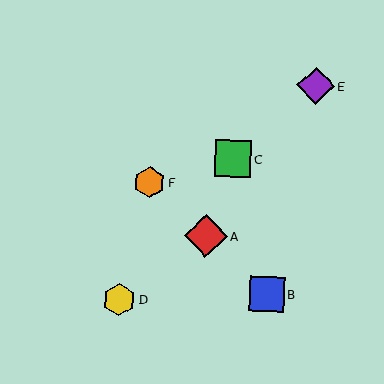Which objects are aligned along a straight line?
Objects A, B, F are aligned along a straight line.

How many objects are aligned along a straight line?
3 objects (A, B, F) are aligned along a straight line.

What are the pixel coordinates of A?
Object A is at (206, 236).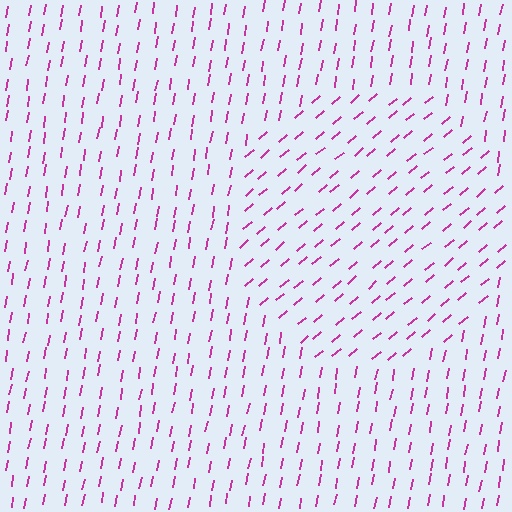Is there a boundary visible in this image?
Yes, there is a texture boundary formed by a change in line orientation.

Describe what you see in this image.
The image is filled with small magenta line segments. A circle region in the image has lines oriented differently from the surrounding lines, creating a visible texture boundary.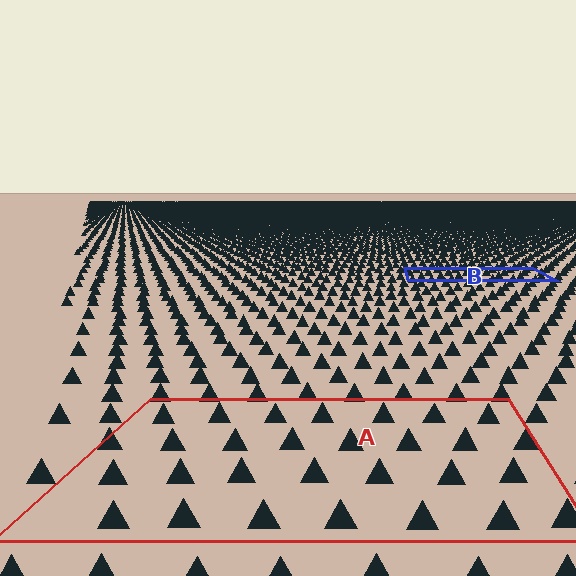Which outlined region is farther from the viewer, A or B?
Region B is farther from the viewer — the texture elements inside it appear smaller and more densely packed.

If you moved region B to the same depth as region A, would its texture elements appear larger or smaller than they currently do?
They would appear larger. At a closer depth, the same texture elements are projected at a bigger on-screen size.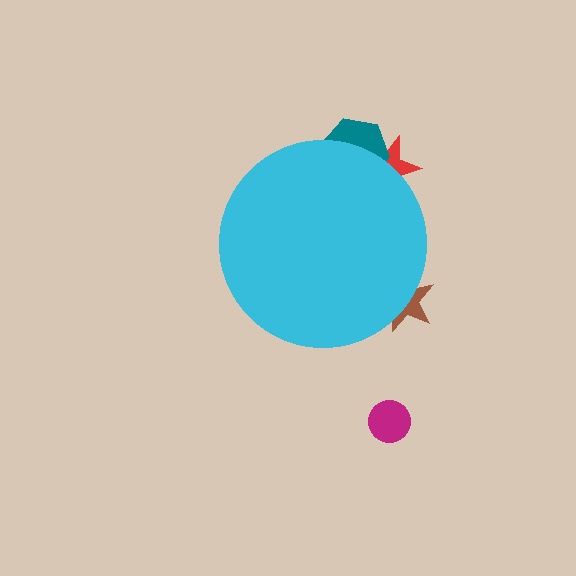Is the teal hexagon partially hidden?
Yes, the teal hexagon is partially hidden behind the cyan circle.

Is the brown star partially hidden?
Yes, the brown star is partially hidden behind the cyan circle.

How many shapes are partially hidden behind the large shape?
3 shapes are partially hidden.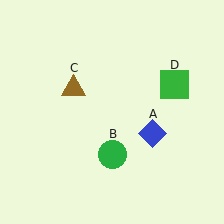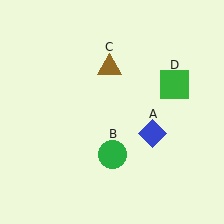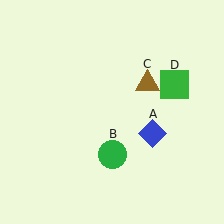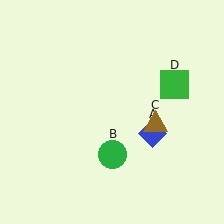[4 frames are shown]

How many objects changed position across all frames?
1 object changed position: brown triangle (object C).